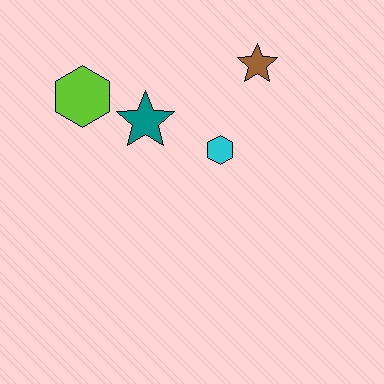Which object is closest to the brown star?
The cyan hexagon is closest to the brown star.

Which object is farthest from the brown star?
The lime hexagon is farthest from the brown star.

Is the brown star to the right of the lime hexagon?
Yes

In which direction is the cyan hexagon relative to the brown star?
The cyan hexagon is below the brown star.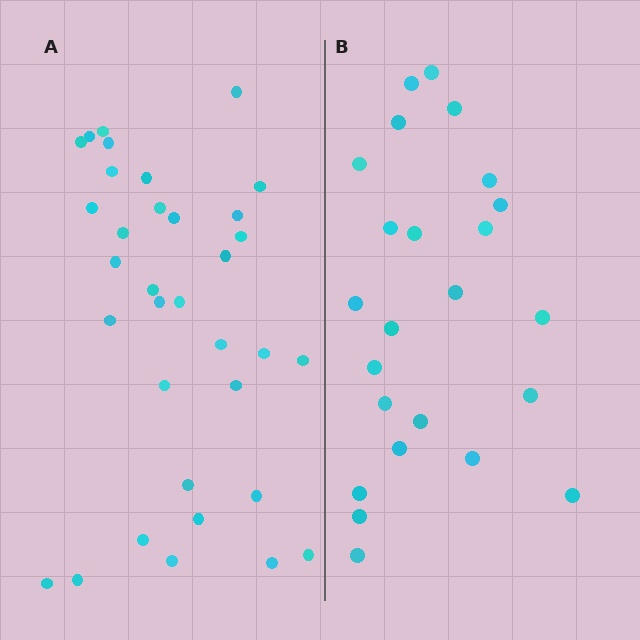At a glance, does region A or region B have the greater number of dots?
Region A (the left region) has more dots.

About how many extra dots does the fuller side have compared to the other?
Region A has roughly 10 or so more dots than region B.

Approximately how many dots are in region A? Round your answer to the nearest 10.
About 30 dots. (The exact count is 34, which rounds to 30.)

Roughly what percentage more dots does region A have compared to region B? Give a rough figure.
About 40% more.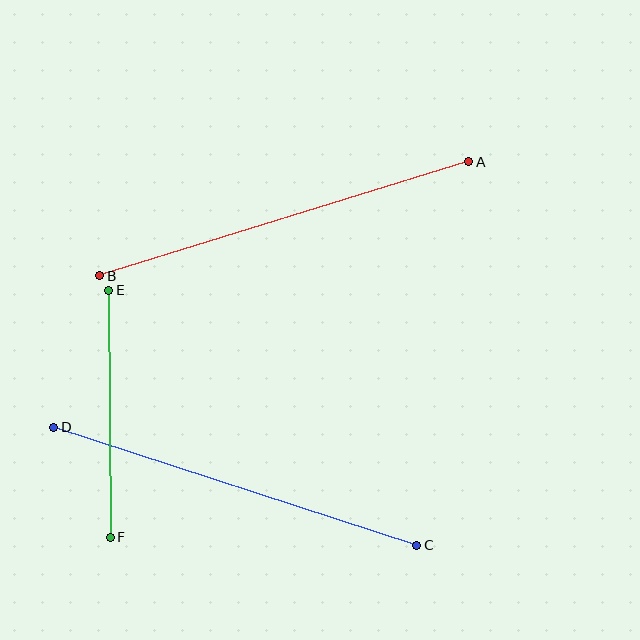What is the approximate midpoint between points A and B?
The midpoint is at approximately (284, 219) pixels.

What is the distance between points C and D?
The distance is approximately 382 pixels.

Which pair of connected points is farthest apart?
Points A and B are farthest apart.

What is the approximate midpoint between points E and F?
The midpoint is at approximately (110, 414) pixels.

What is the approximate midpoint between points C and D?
The midpoint is at approximately (235, 486) pixels.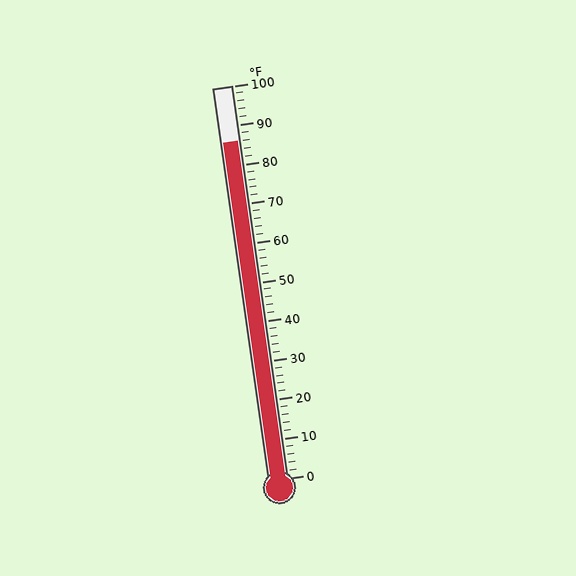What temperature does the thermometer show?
The thermometer shows approximately 86°F.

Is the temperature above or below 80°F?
The temperature is above 80°F.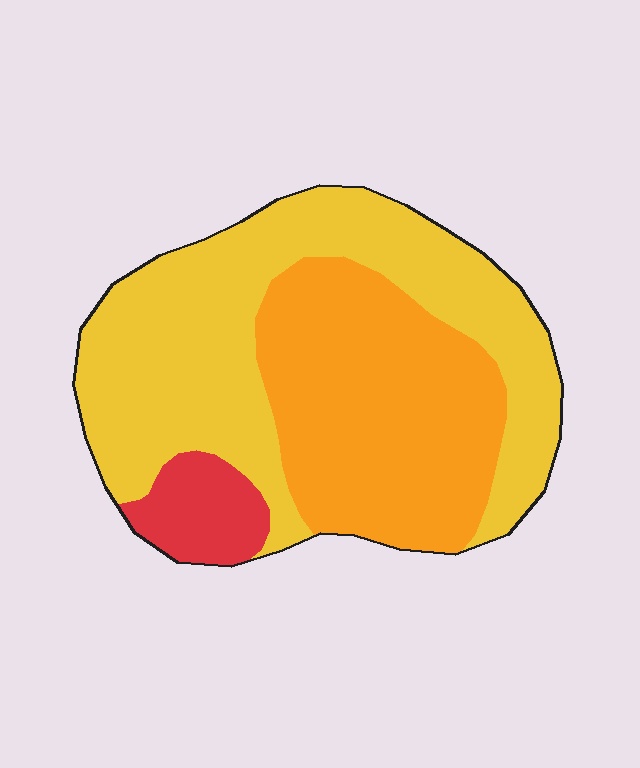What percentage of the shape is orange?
Orange takes up between a third and a half of the shape.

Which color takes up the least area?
Red, at roughly 10%.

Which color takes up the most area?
Yellow, at roughly 55%.